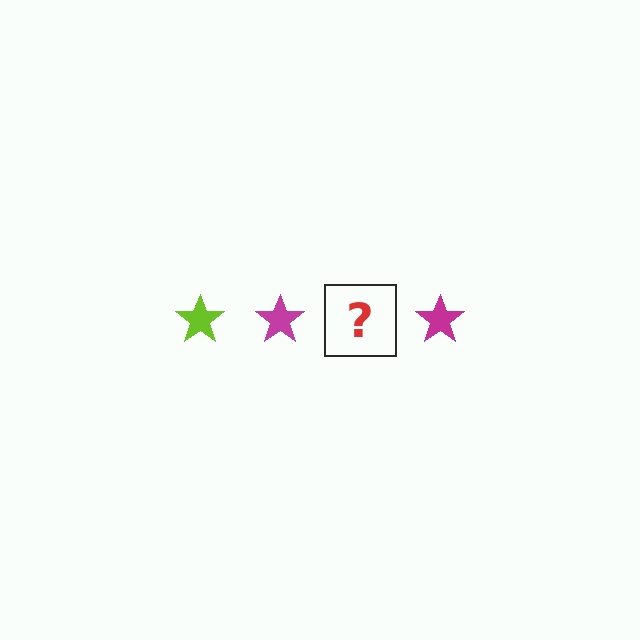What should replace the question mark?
The question mark should be replaced with a lime star.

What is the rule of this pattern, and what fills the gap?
The rule is that the pattern cycles through lime, magenta stars. The gap should be filled with a lime star.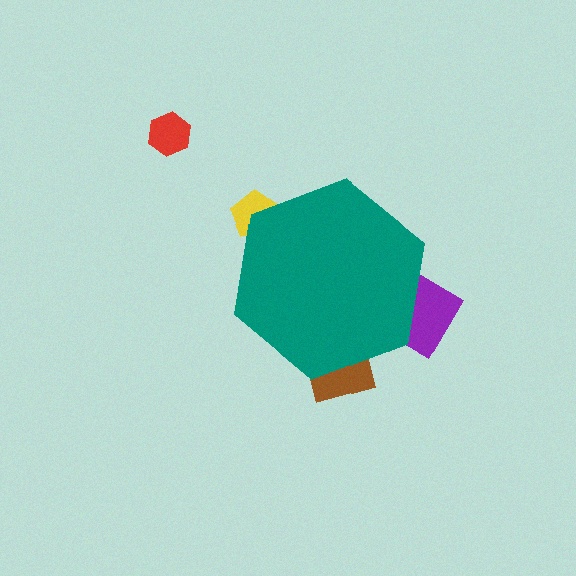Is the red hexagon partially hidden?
No, the red hexagon is fully visible.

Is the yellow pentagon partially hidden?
Yes, the yellow pentagon is partially hidden behind the teal hexagon.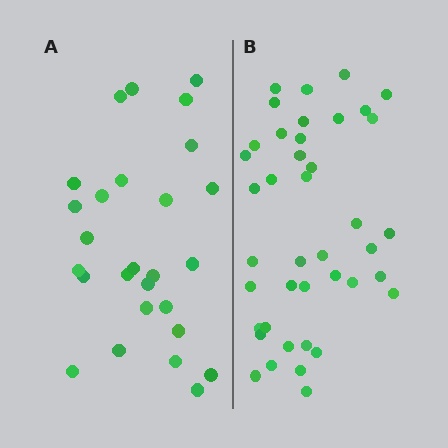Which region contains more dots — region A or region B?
Region B (the right region) has more dots.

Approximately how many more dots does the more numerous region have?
Region B has approximately 15 more dots than region A.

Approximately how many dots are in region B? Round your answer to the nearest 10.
About 40 dots. (The exact count is 41, which rounds to 40.)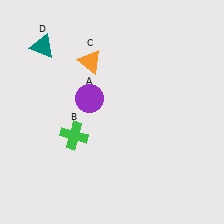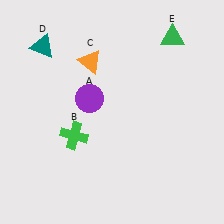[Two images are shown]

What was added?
A green triangle (E) was added in Image 2.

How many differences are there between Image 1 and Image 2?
There is 1 difference between the two images.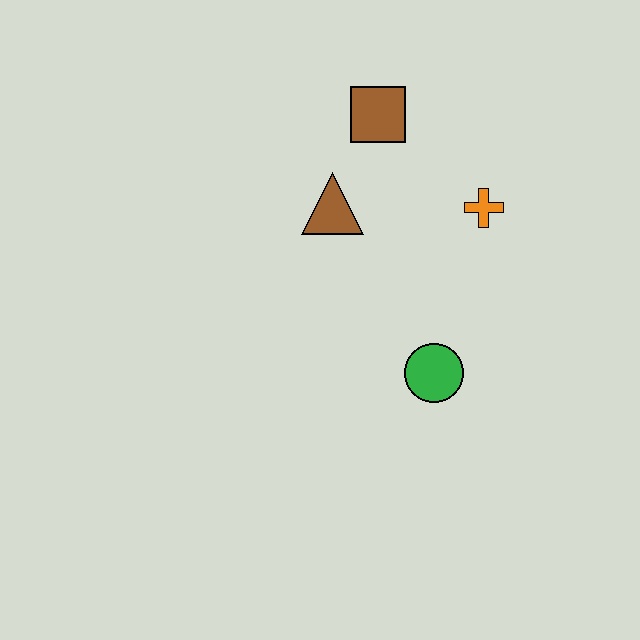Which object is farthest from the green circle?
The brown square is farthest from the green circle.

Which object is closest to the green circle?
The orange cross is closest to the green circle.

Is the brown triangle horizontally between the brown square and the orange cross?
No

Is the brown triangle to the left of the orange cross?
Yes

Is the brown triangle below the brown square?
Yes